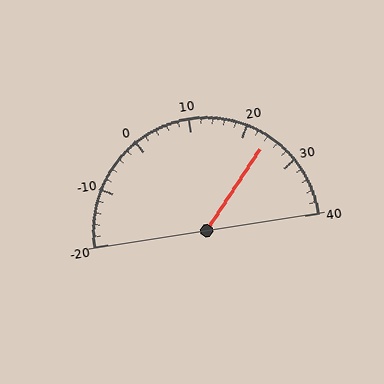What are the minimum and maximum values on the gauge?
The gauge ranges from -20 to 40.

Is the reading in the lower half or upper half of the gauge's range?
The reading is in the upper half of the range (-20 to 40).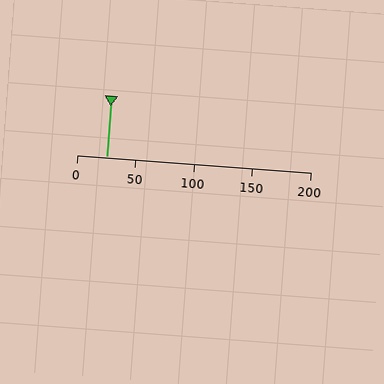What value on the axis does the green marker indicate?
The marker indicates approximately 25.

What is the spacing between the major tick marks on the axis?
The major ticks are spaced 50 apart.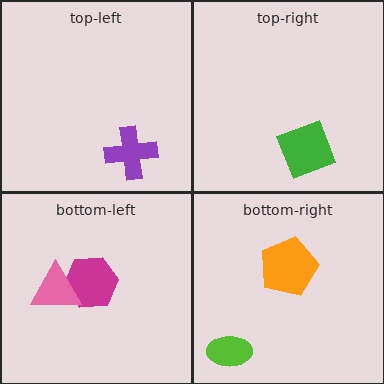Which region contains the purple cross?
The top-left region.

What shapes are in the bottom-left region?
The magenta hexagon, the pink triangle.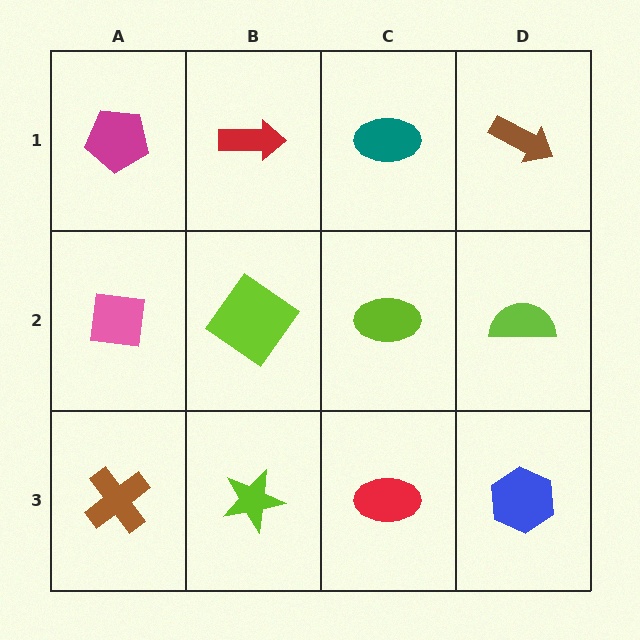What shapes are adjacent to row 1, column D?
A lime semicircle (row 2, column D), a teal ellipse (row 1, column C).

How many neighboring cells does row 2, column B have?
4.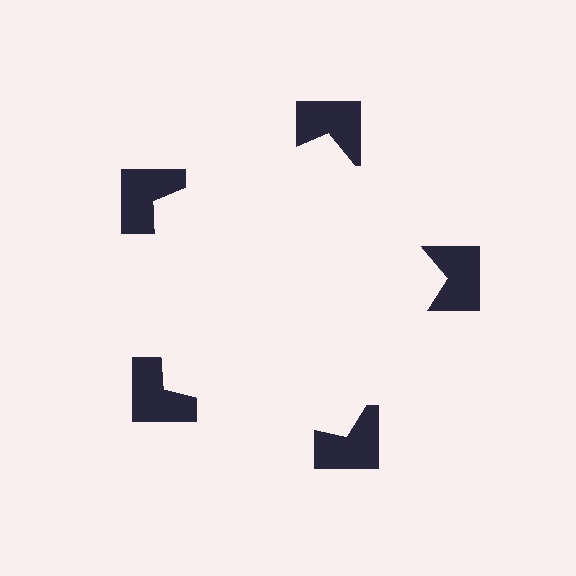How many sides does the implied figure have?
5 sides.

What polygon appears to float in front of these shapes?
An illusory pentagon — its edges are inferred from the aligned wedge cuts in the notched squares, not physically drawn.